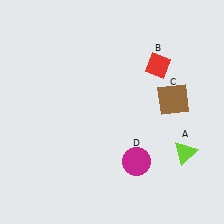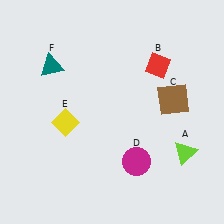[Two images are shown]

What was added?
A yellow diamond (E), a teal triangle (F) were added in Image 2.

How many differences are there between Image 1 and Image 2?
There are 2 differences between the two images.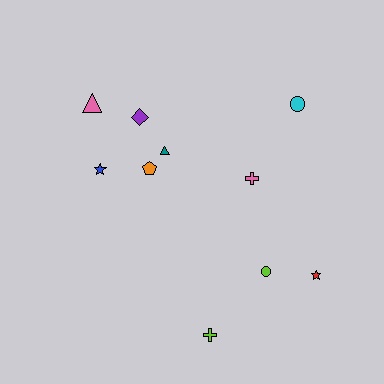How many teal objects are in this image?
There is 1 teal object.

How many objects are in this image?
There are 10 objects.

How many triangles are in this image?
There are 2 triangles.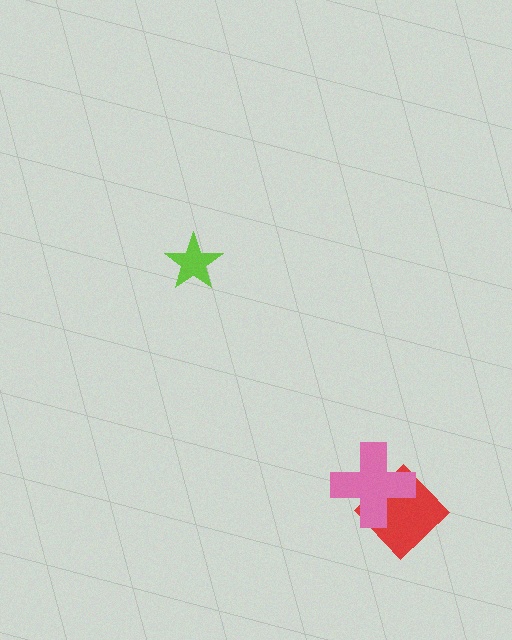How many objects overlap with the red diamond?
1 object overlaps with the red diamond.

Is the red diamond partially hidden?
Yes, it is partially covered by another shape.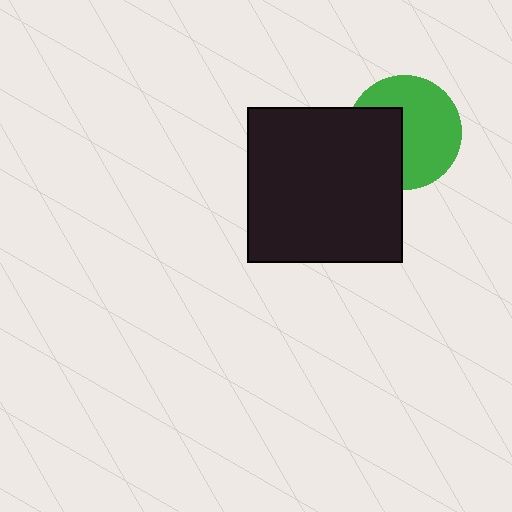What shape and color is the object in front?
The object in front is a black square.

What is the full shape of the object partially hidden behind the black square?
The partially hidden object is a green circle.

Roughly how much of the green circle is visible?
About half of it is visible (roughly 62%).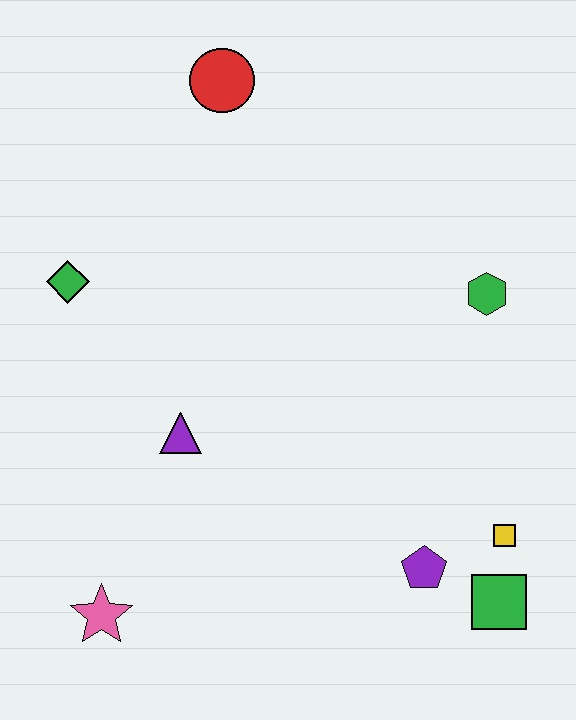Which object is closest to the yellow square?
The green square is closest to the yellow square.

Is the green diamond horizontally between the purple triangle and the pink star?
No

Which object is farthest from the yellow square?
The red circle is farthest from the yellow square.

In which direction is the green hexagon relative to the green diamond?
The green hexagon is to the right of the green diamond.